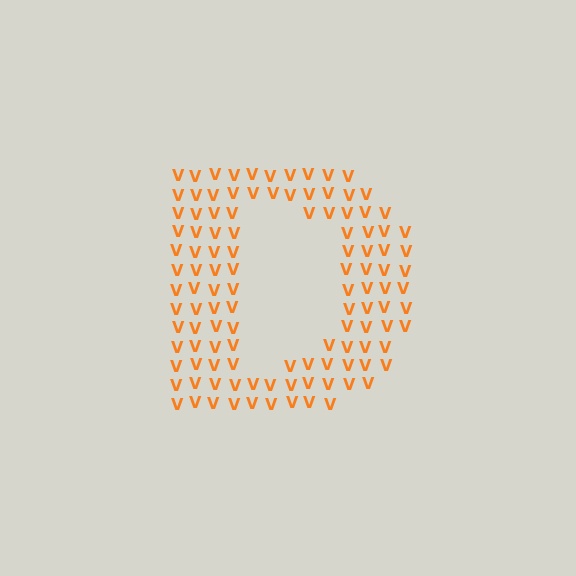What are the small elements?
The small elements are letter V's.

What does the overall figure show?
The overall figure shows the letter D.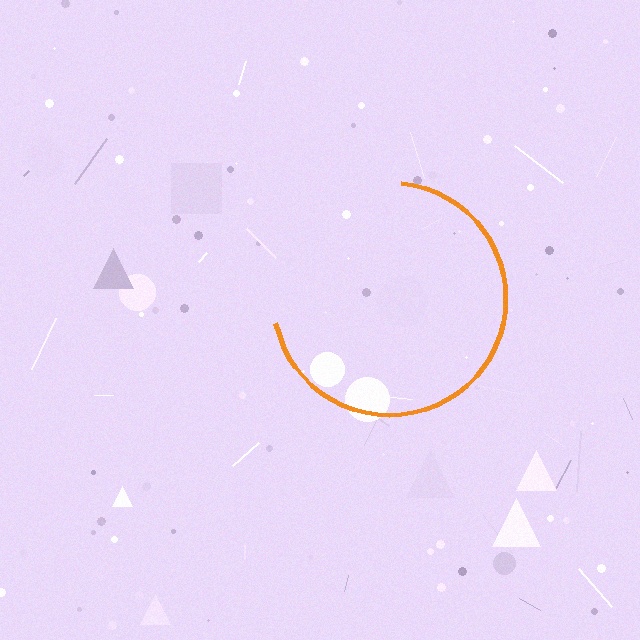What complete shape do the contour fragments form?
The contour fragments form a circle.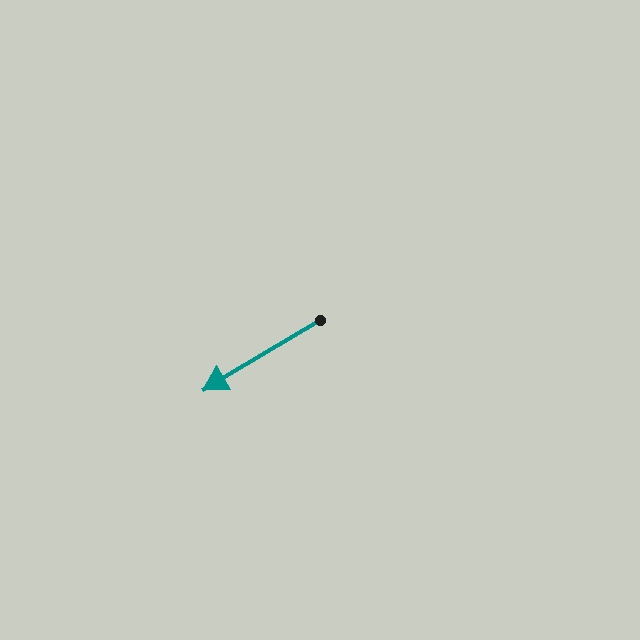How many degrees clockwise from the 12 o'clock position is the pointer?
Approximately 239 degrees.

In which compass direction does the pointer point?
Southwest.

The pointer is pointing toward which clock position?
Roughly 8 o'clock.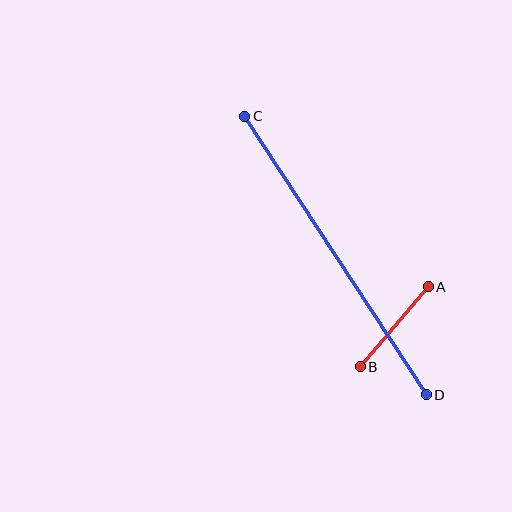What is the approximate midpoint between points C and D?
The midpoint is at approximately (335, 256) pixels.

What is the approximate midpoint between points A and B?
The midpoint is at approximately (394, 327) pixels.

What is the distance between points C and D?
The distance is approximately 332 pixels.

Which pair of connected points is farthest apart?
Points C and D are farthest apart.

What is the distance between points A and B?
The distance is approximately 105 pixels.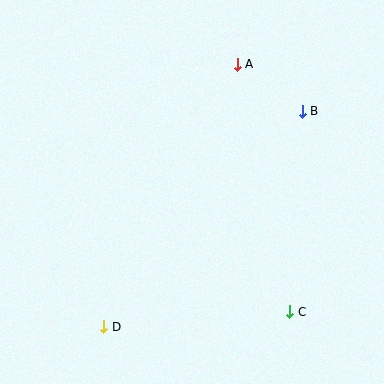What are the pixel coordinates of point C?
Point C is at (290, 312).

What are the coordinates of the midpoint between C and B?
The midpoint between C and B is at (296, 212).